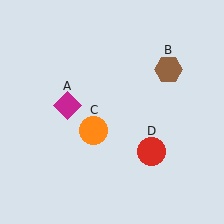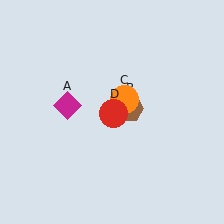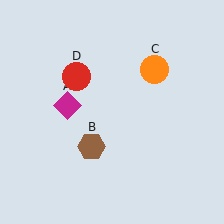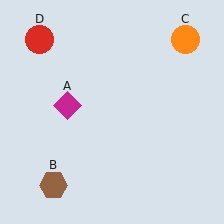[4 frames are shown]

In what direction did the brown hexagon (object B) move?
The brown hexagon (object B) moved down and to the left.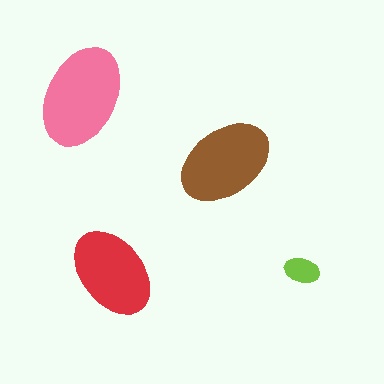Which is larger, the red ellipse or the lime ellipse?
The red one.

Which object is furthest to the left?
The pink ellipse is leftmost.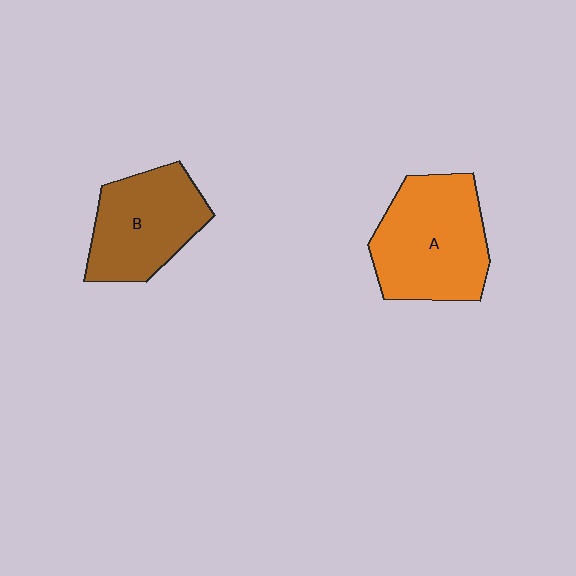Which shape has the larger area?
Shape A (orange).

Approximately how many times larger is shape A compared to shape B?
Approximately 1.2 times.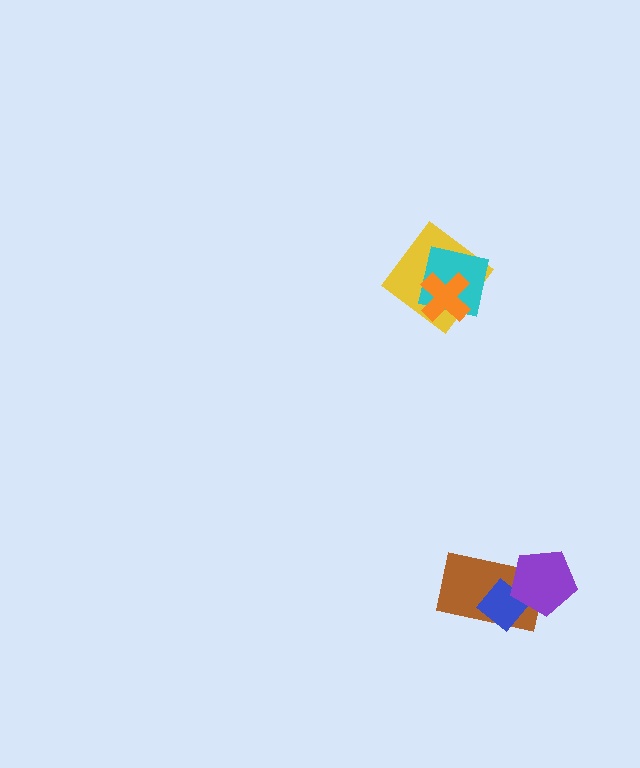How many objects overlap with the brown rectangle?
2 objects overlap with the brown rectangle.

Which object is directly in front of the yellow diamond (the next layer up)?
The cyan square is directly in front of the yellow diamond.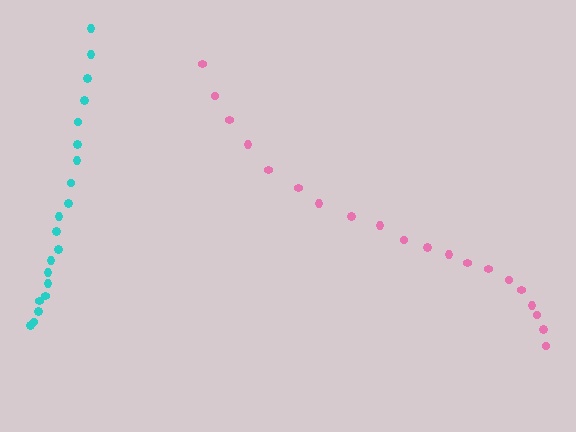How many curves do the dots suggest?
There are 2 distinct paths.